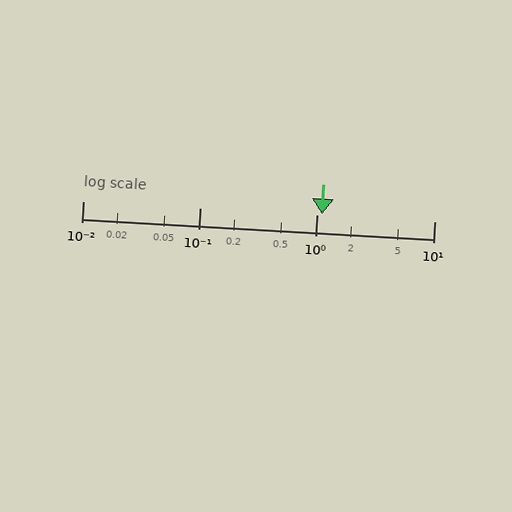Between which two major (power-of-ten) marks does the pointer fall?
The pointer is between 1 and 10.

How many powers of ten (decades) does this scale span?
The scale spans 3 decades, from 0.01 to 10.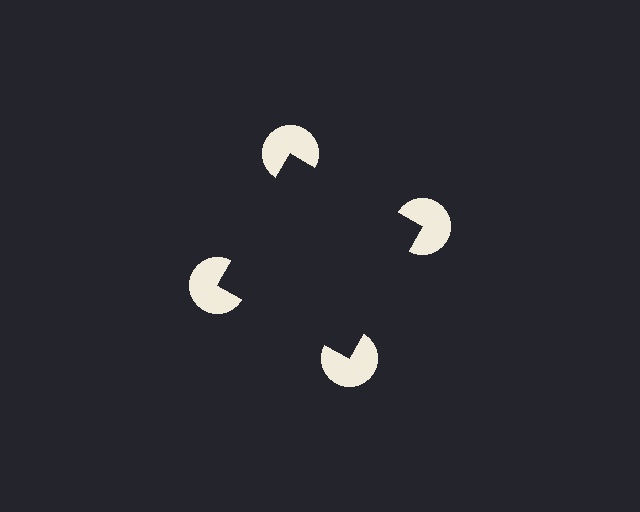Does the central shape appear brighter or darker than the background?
It typically appears slightly darker than the background, even though no actual brightness change is drawn.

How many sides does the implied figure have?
4 sides.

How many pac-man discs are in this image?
There are 4 — one at each vertex of the illusory square.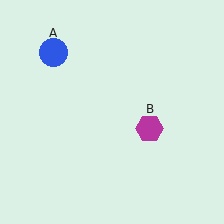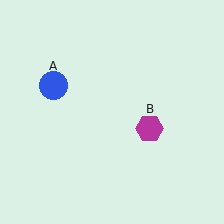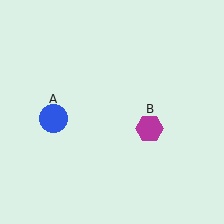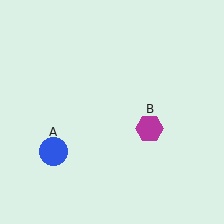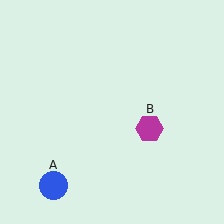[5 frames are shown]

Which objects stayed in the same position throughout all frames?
Magenta hexagon (object B) remained stationary.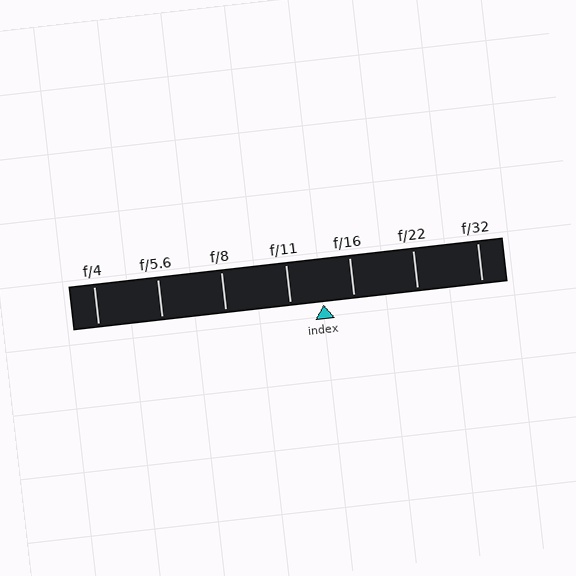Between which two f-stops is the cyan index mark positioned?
The index mark is between f/11 and f/16.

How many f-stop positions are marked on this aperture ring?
There are 7 f-stop positions marked.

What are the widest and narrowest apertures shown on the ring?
The widest aperture shown is f/4 and the narrowest is f/32.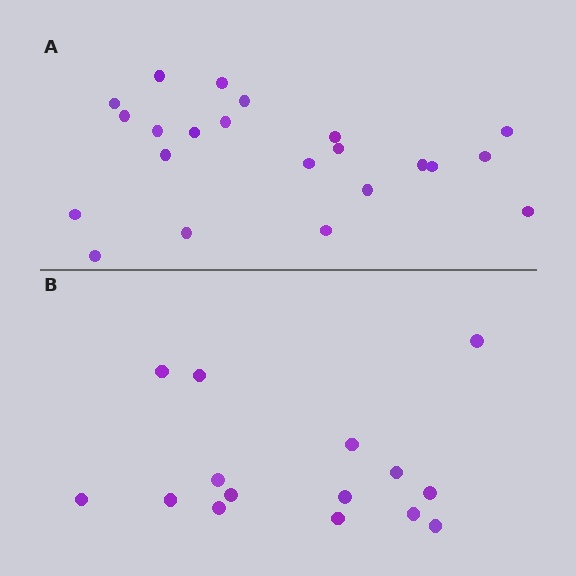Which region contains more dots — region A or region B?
Region A (the top region) has more dots.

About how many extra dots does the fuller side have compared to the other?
Region A has roughly 8 or so more dots than region B.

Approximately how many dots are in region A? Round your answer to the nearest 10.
About 20 dots. (The exact count is 22, which rounds to 20.)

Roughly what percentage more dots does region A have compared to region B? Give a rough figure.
About 45% more.